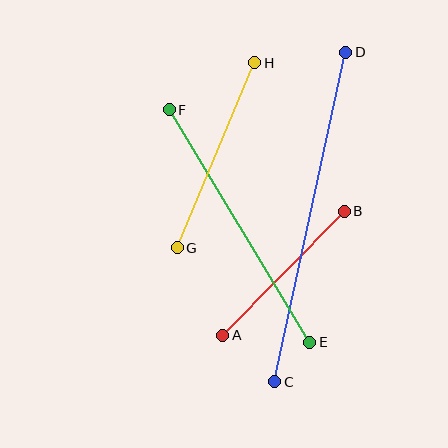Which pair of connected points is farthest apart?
Points C and D are farthest apart.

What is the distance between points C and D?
The distance is approximately 337 pixels.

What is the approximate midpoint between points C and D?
The midpoint is at approximately (310, 217) pixels.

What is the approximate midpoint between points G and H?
The midpoint is at approximately (216, 155) pixels.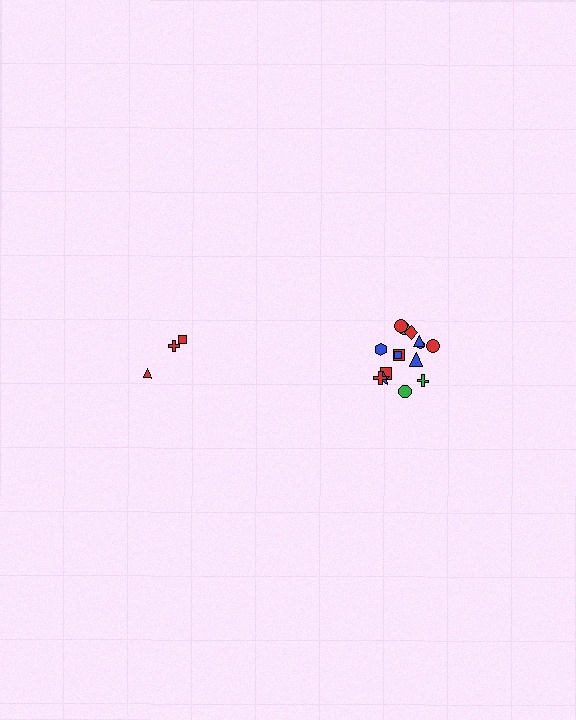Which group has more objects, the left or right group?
The right group.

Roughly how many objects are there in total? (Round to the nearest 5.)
Roughly 20 objects in total.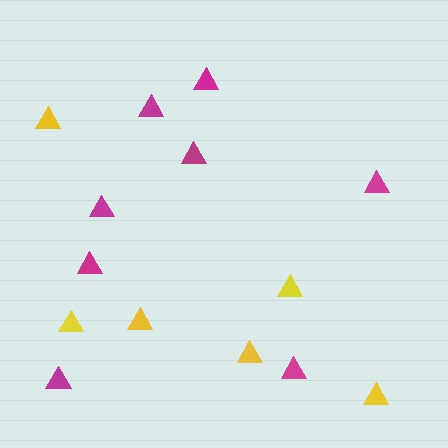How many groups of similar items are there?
There are 2 groups: one group of yellow triangles (6) and one group of magenta triangles (8).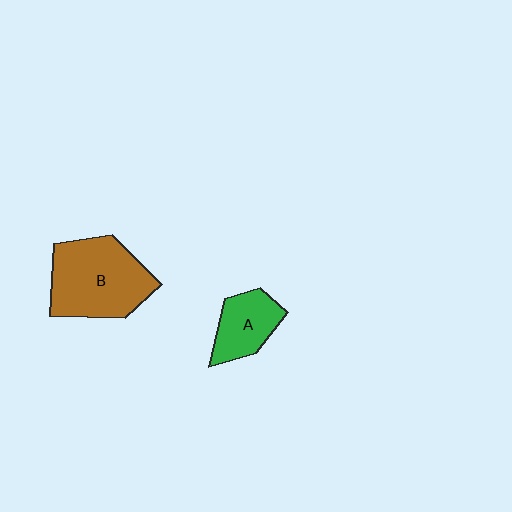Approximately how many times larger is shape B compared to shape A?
Approximately 1.9 times.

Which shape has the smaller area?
Shape A (green).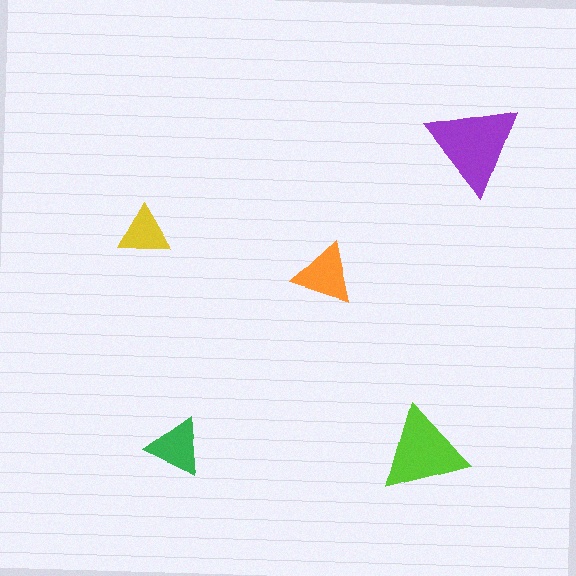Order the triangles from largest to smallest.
the purple one, the lime one, the orange one, the green one, the yellow one.